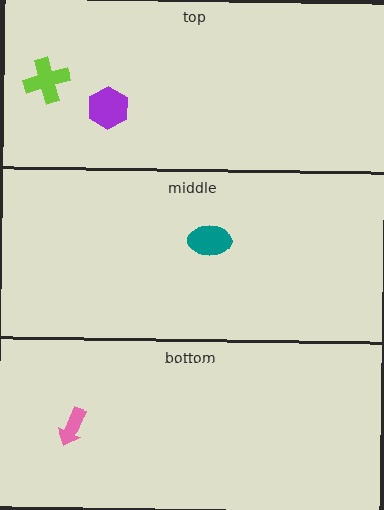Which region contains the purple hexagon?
The top region.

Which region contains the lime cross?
The top region.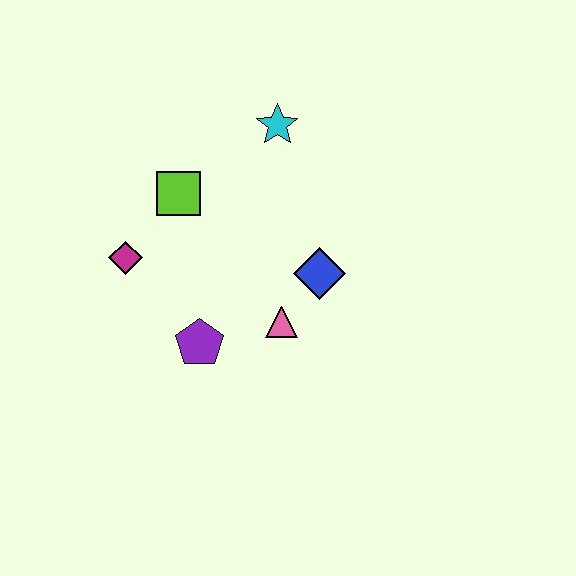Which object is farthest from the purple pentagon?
The cyan star is farthest from the purple pentagon.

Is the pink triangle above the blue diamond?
No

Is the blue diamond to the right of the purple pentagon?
Yes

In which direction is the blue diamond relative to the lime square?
The blue diamond is to the right of the lime square.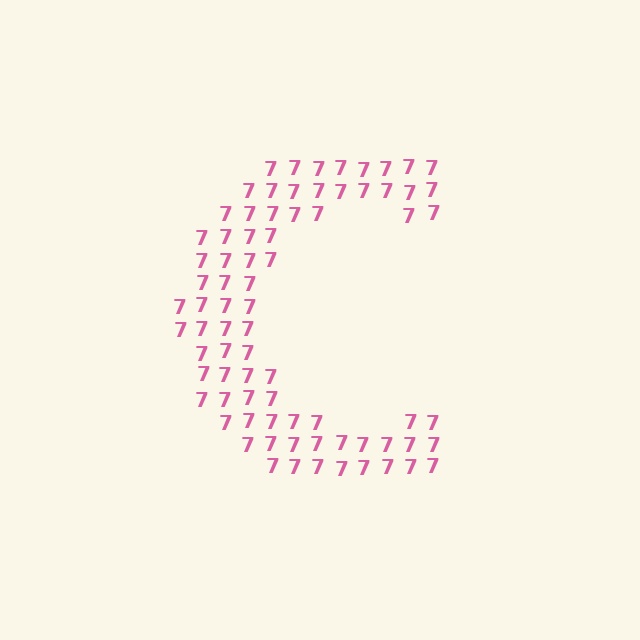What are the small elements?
The small elements are digit 7's.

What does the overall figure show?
The overall figure shows the letter C.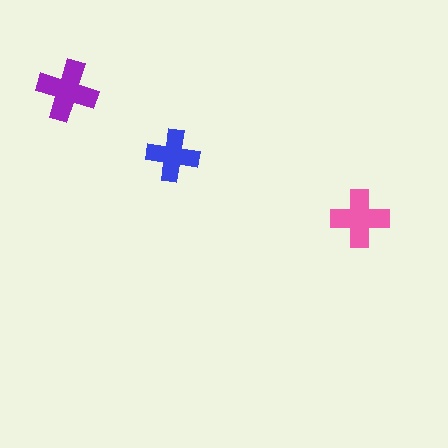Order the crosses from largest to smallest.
the purple one, the pink one, the blue one.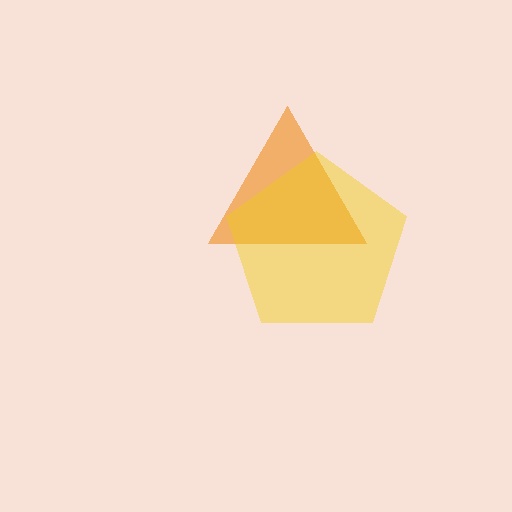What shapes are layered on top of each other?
The layered shapes are: an orange triangle, a yellow pentagon.